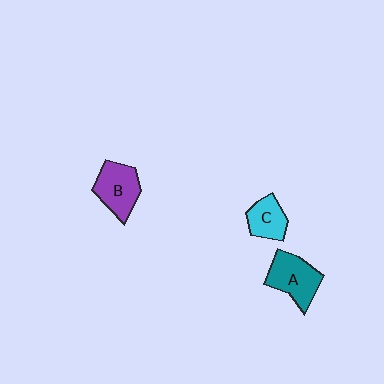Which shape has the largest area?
Shape A (teal).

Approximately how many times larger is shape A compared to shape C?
Approximately 1.5 times.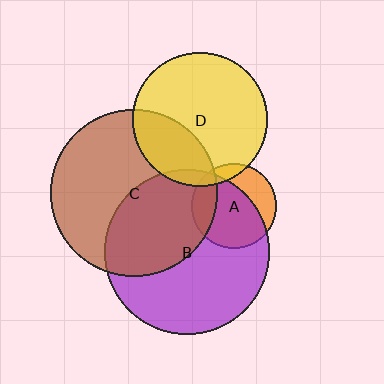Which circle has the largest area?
Circle C (brown).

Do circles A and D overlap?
Yes.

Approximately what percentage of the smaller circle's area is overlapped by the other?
Approximately 10%.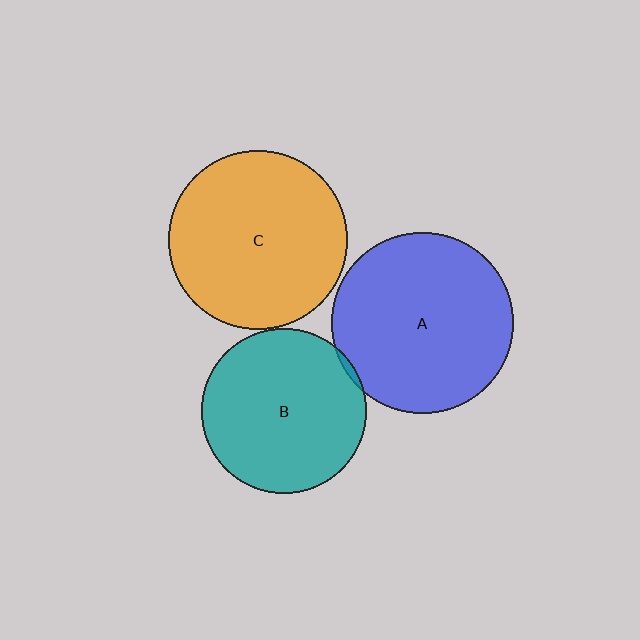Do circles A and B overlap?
Yes.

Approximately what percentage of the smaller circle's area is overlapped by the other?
Approximately 5%.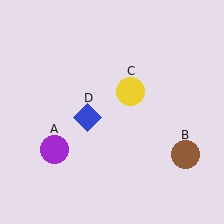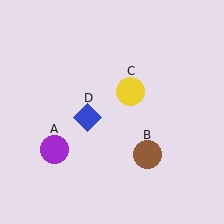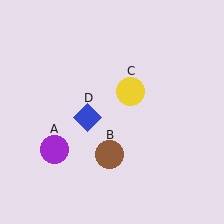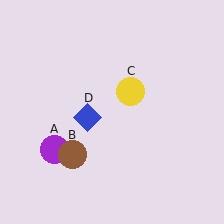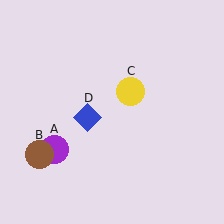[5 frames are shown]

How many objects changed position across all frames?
1 object changed position: brown circle (object B).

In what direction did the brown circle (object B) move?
The brown circle (object B) moved left.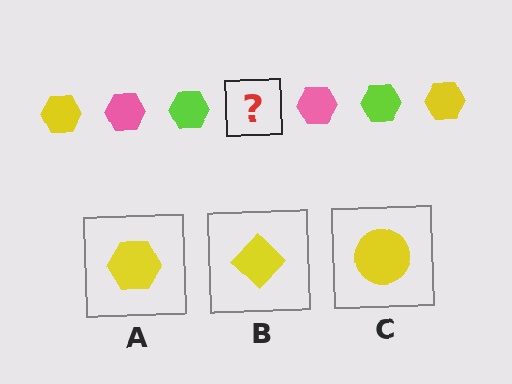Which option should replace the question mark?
Option A.